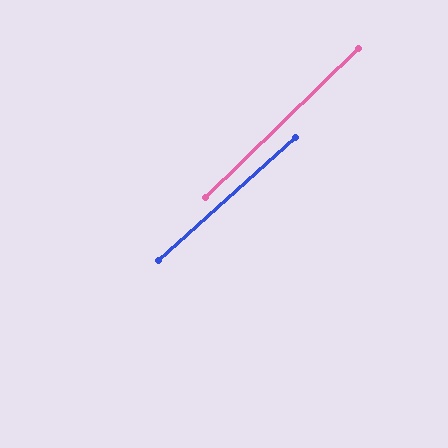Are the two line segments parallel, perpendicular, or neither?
Parallel — their directions differ by only 2.0°.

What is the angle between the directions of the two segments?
Approximately 2 degrees.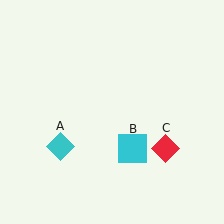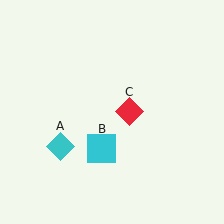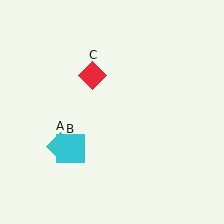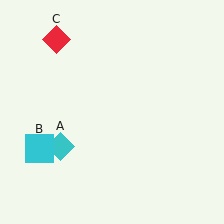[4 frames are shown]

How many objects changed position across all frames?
2 objects changed position: cyan square (object B), red diamond (object C).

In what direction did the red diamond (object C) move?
The red diamond (object C) moved up and to the left.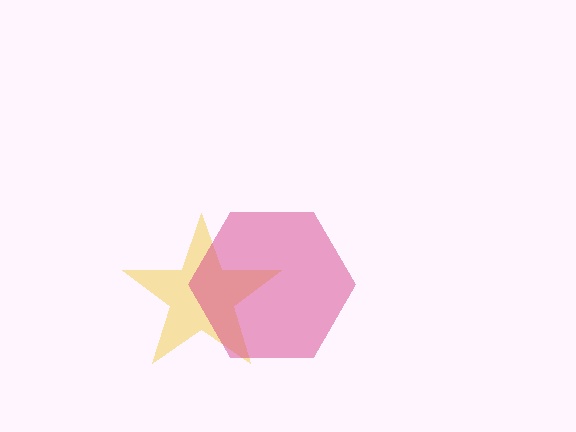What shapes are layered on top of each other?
The layered shapes are: a yellow star, a magenta hexagon.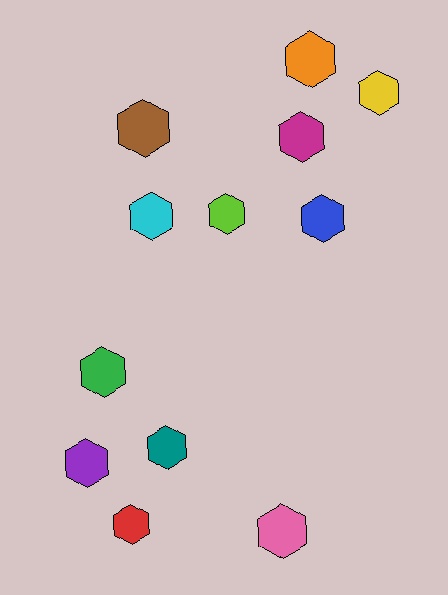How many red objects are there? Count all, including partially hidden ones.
There is 1 red object.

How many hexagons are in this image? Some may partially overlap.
There are 12 hexagons.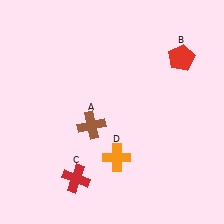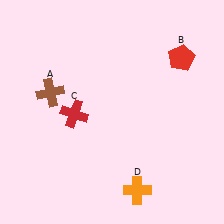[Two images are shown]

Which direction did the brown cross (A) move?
The brown cross (A) moved left.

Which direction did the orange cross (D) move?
The orange cross (D) moved down.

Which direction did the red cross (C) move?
The red cross (C) moved up.